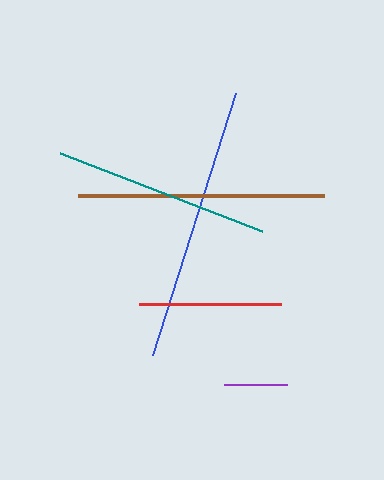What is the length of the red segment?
The red segment is approximately 143 pixels long.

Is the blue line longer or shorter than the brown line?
The blue line is longer than the brown line.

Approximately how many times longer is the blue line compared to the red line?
The blue line is approximately 1.9 times the length of the red line.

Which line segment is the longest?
The blue line is the longest at approximately 275 pixels.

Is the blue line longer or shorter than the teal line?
The blue line is longer than the teal line.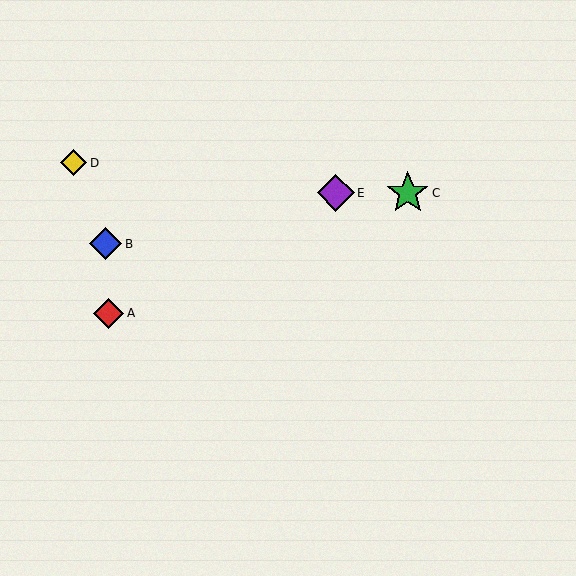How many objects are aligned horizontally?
2 objects (C, E) are aligned horizontally.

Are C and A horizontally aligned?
No, C is at y≈193 and A is at y≈313.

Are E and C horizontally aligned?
Yes, both are at y≈193.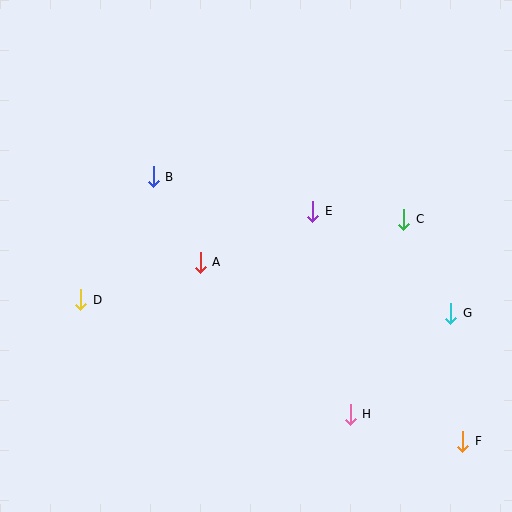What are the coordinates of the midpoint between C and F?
The midpoint between C and F is at (433, 330).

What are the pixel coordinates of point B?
Point B is at (153, 177).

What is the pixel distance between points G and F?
The distance between G and F is 129 pixels.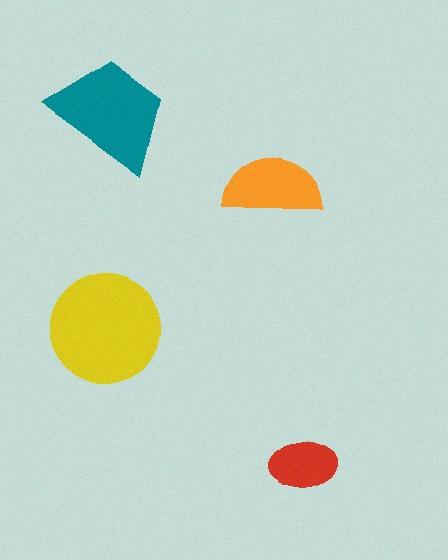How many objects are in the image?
There are 4 objects in the image.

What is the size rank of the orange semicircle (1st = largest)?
3rd.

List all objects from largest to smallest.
The yellow circle, the teal trapezoid, the orange semicircle, the red ellipse.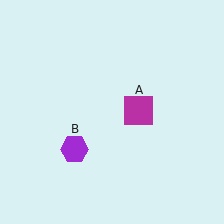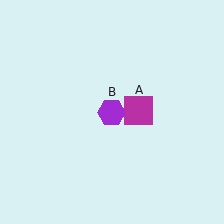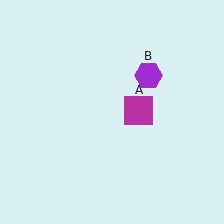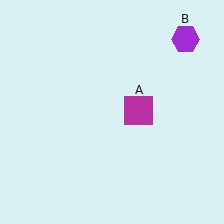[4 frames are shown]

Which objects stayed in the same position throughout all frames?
Magenta square (object A) remained stationary.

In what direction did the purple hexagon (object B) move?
The purple hexagon (object B) moved up and to the right.